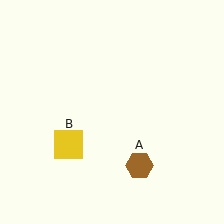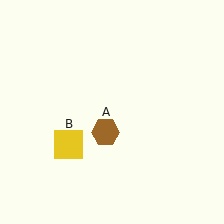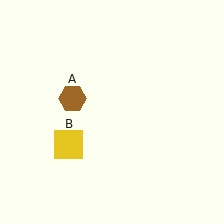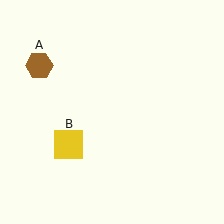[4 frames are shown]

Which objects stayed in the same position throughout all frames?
Yellow square (object B) remained stationary.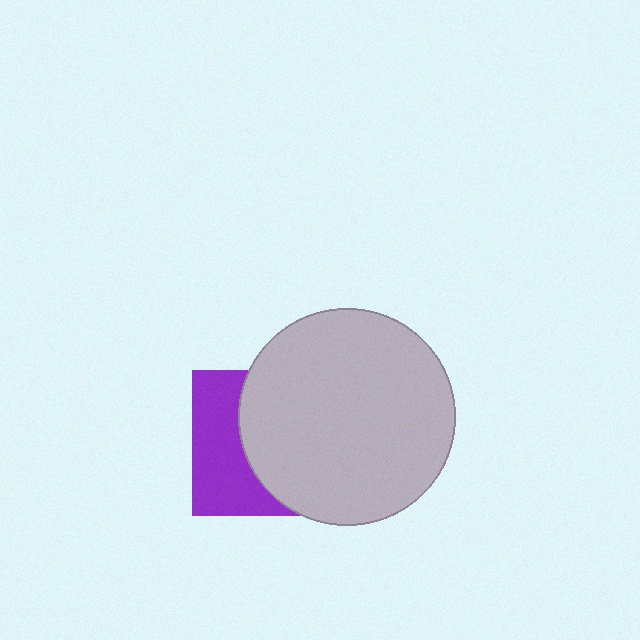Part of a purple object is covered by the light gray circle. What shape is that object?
It is a square.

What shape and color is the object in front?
The object in front is a light gray circle.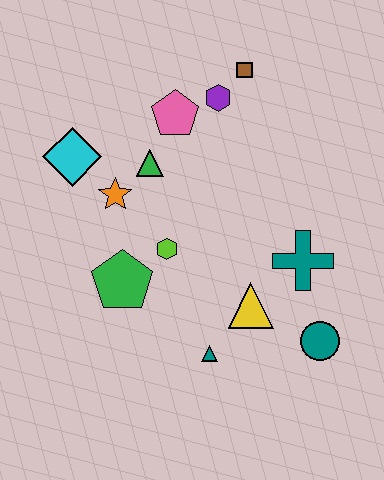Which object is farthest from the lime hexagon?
The brown square is farthest from the lime hexagon.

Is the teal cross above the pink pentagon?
No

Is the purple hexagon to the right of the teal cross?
No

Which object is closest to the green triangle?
The orange star is closest to the green triangle.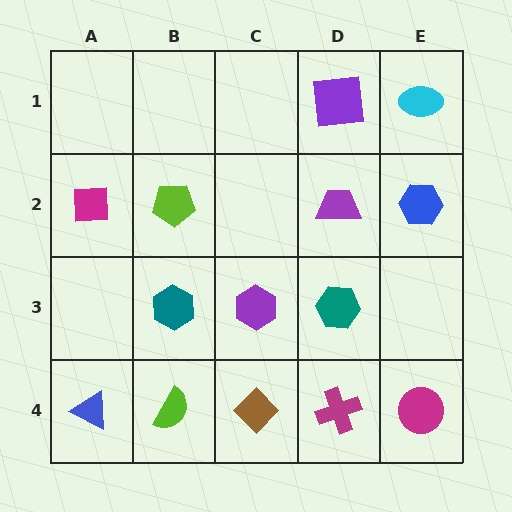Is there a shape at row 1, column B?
No, that cell is empty.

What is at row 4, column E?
A magenta circle.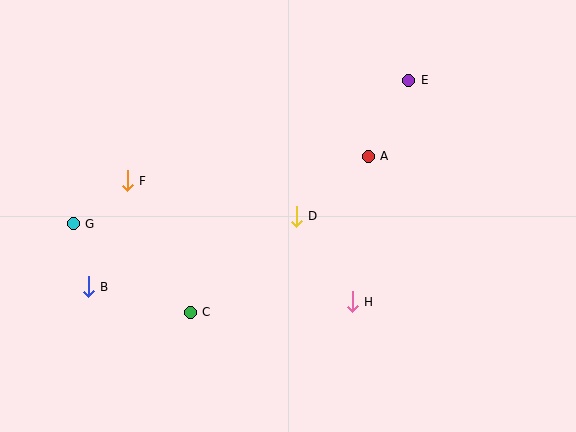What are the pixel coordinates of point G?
Point G is at (73, 224).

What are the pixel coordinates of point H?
Point H is at (352, 302).